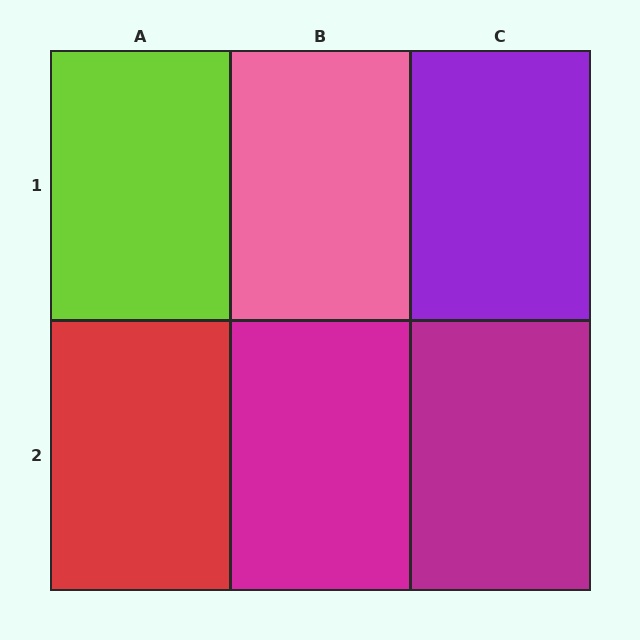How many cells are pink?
1 cell is pink.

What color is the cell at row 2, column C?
Magenta.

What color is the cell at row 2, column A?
Red.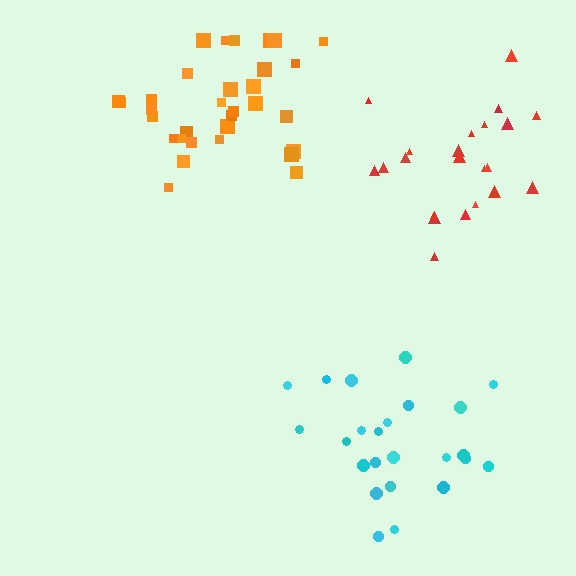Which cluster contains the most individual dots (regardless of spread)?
Orange (32).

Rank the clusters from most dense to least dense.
orange, red, cyan.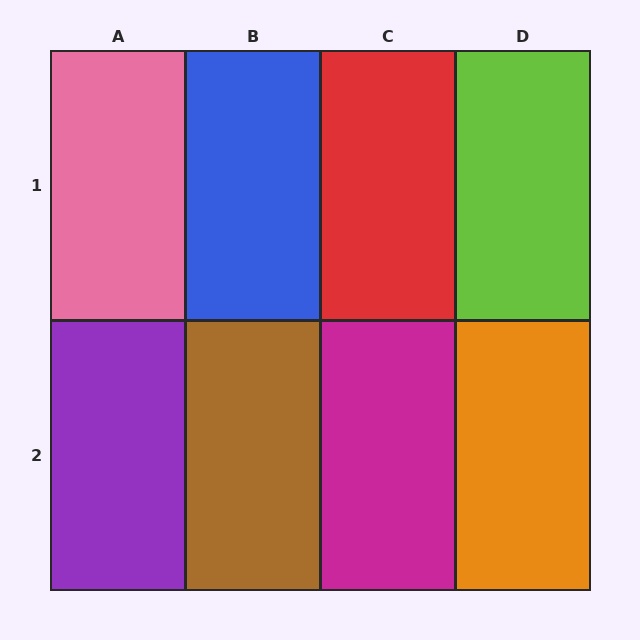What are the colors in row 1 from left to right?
Pink, blue, red, lime.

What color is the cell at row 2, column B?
Brown.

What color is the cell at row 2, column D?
Orange.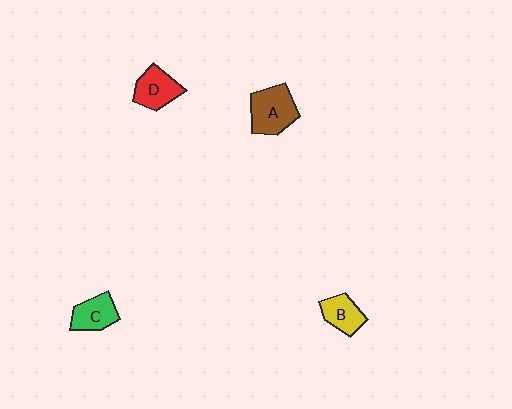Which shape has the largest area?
Shape A (brown).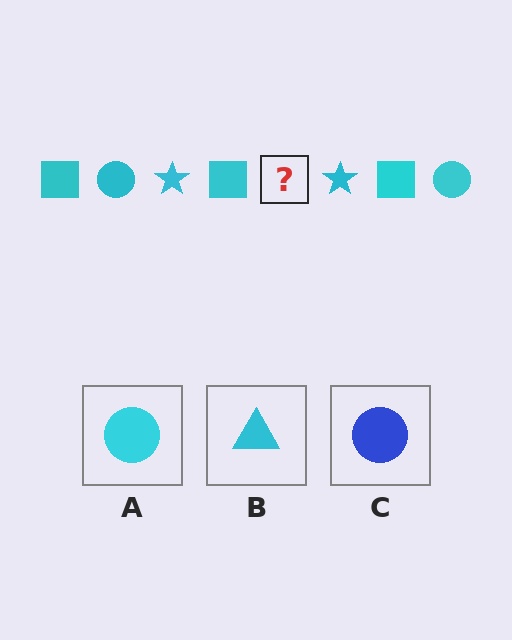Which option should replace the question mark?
Option A.